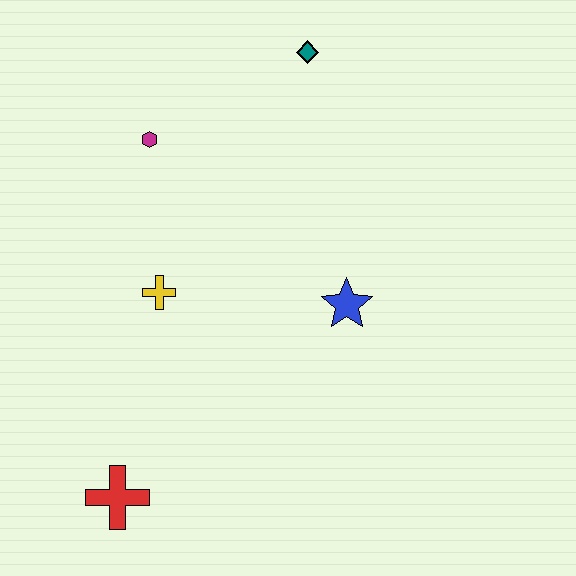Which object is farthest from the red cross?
The teal diamond is farthest from the red cross.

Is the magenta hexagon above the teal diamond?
No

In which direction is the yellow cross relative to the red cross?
The yellow cross is above the red cross.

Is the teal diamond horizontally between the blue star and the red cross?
Yes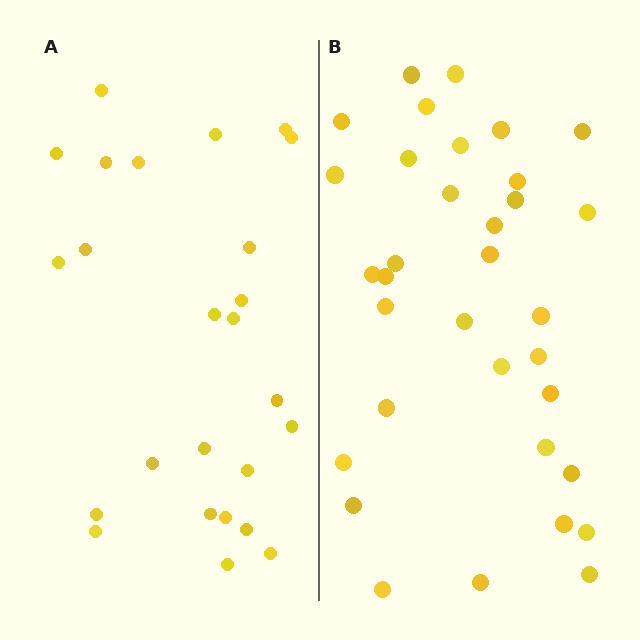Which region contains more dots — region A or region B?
Region B (the right region) has more dots.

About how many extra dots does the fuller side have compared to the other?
Region B has roughly 8 or so more dots than region A.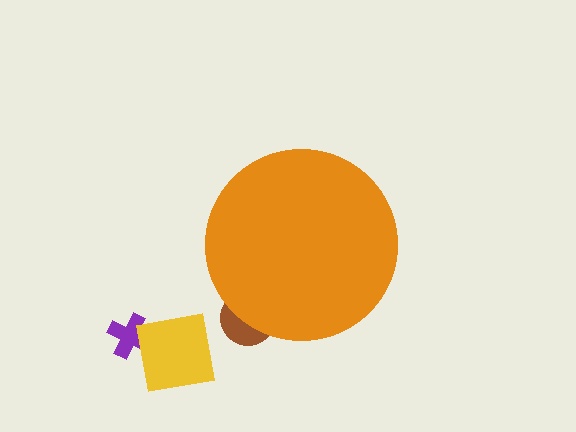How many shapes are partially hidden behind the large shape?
1 shape is partially hidden.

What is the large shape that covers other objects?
An orange circle.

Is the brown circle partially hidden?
Yes, the brown circle is partially hidden behind the orange circle.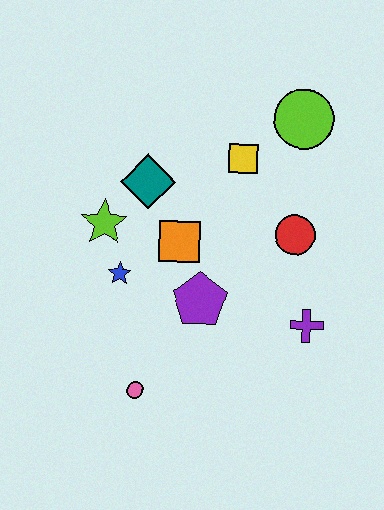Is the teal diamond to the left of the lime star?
No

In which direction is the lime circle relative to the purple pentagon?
The lime circle is above the purple pentagon.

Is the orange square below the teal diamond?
Yes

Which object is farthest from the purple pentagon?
The lime circle is farthest from the purple pentagon.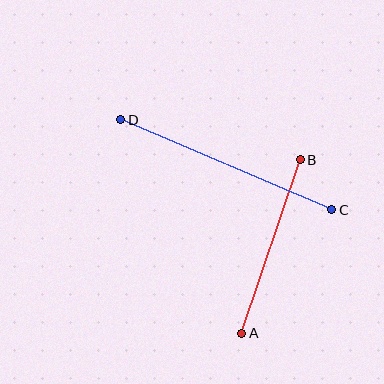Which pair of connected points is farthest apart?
Points C and D are farthest apart.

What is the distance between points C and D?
The distance is approximately 230 pixels.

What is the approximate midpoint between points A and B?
The midpoint is at approximately (271, 246) pixels.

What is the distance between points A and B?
The distance is approximately 183 pixels.